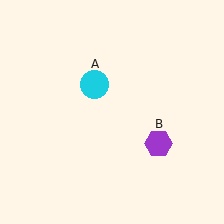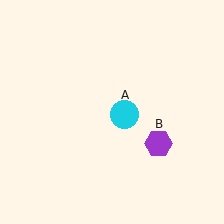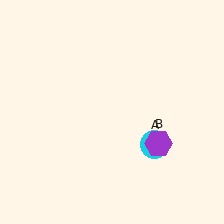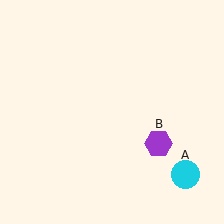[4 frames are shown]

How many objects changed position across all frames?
1 object changed position: cyan circle (object A).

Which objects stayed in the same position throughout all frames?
Purple hexagon (object B) remained stationary.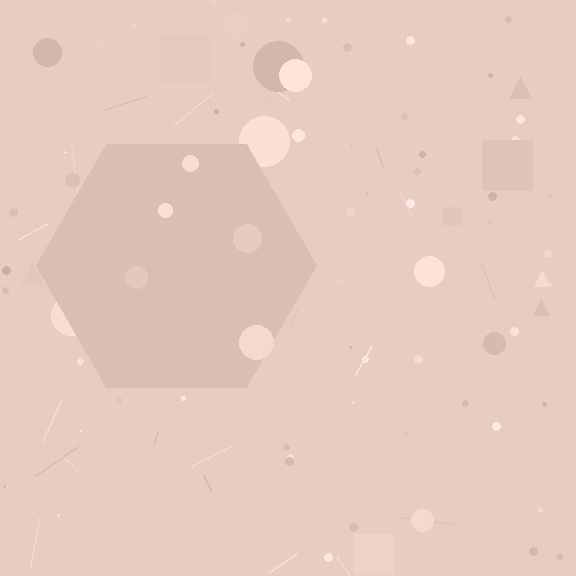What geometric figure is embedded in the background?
A hexagon is embedded in the background.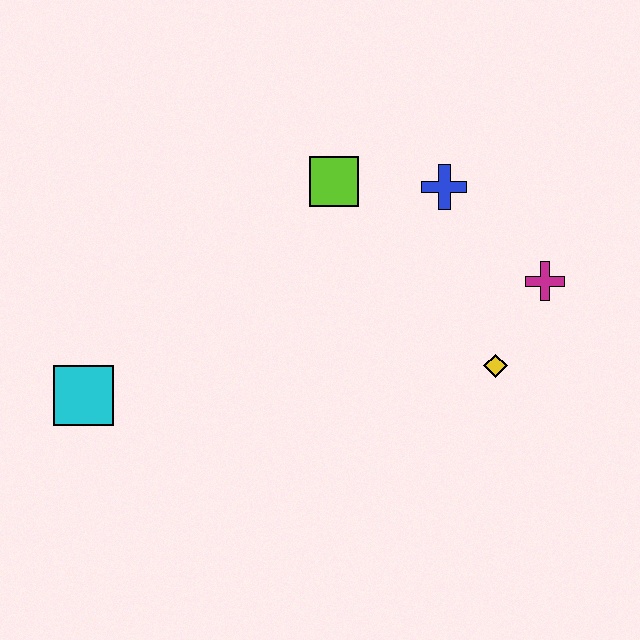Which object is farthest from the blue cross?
The cyan square is farthest from the blue cross.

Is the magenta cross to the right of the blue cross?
Yes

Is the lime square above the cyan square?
Yes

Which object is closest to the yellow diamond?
The magenta cross is closest to the yellow diamond.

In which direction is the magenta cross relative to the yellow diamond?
The magenta cross is above the yellow diamond.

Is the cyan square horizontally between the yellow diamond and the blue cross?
No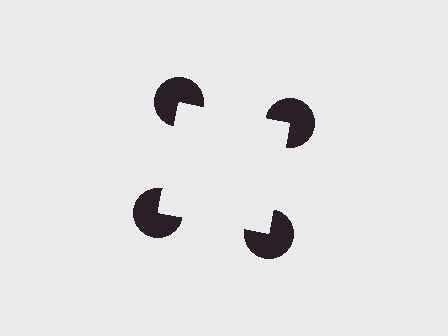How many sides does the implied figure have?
4 sides.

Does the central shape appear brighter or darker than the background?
It typically appears slightly brighter than the background, even though no actual brightness change is drawn.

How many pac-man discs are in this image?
There are 4 — one at each vertex of the illusory square.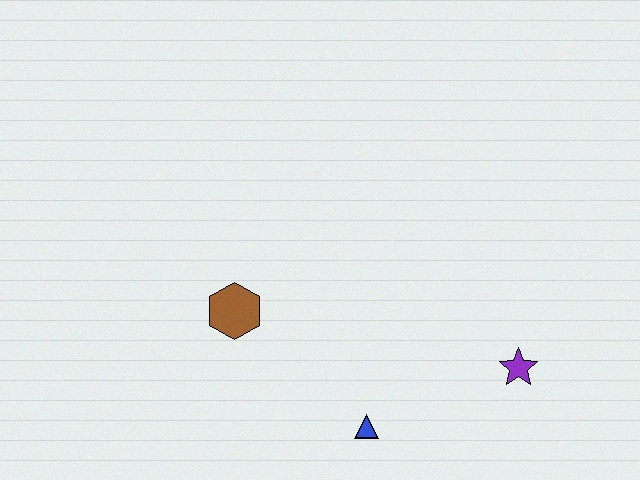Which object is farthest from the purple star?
The brown hexagon is farthest from the purple star.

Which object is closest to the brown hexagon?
The blue triangle is closest to the brown hexagon.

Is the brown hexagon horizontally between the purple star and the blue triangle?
No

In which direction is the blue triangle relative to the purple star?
The blue triangle is to the left of the purple star.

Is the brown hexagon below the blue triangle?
No